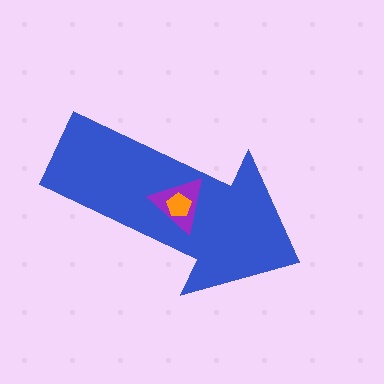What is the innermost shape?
The orange pentagon.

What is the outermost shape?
The blue arrow.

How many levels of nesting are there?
3.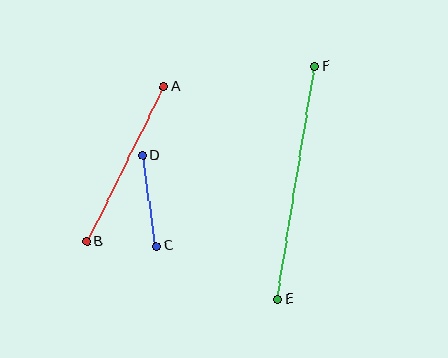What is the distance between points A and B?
The distance is approximately 173 pixels.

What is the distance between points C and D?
The distance is approximately 92 pixels.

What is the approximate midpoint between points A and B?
The midpoint is at approximately (125, 164) pixels.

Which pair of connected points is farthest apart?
Points E and F are farthest apart.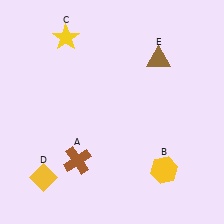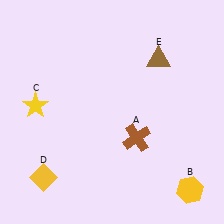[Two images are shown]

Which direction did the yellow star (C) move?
The yellow star (C) moved down.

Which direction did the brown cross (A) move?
The brown cross (A) moved right.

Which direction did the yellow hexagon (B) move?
The yellow hexagon (B) moved right.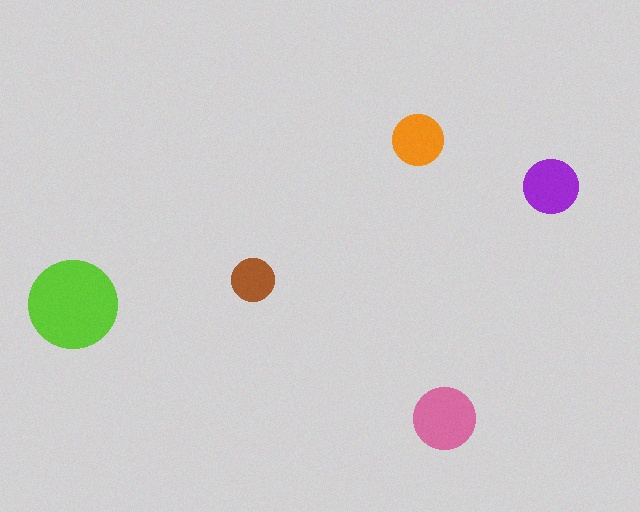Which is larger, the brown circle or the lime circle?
The lime one.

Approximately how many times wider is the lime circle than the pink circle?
About 1.5 times wider.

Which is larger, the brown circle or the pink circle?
The pink one.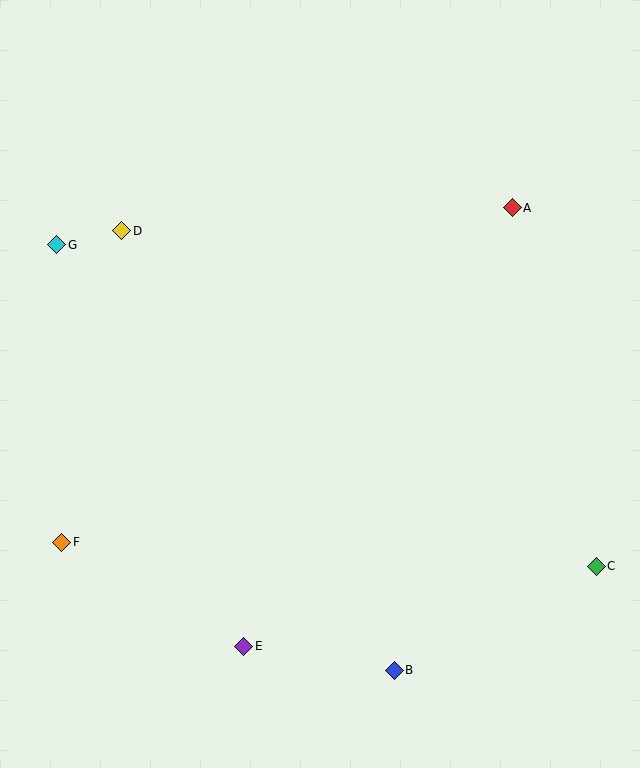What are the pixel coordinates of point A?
Point A is at (512, 208).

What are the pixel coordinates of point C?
Point C is at (596, 566).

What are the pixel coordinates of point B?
Point B is at (394, 670).